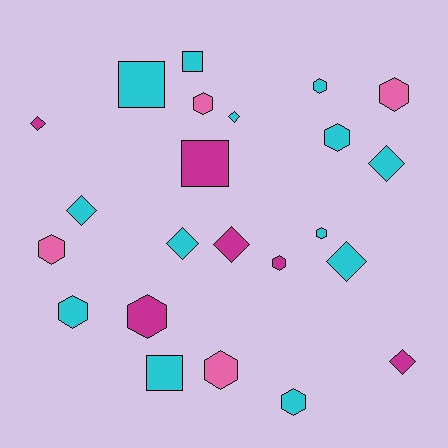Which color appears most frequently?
Cyan, with 13 objects.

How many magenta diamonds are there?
There are 3 magenta diamonds.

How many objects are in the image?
There are 23 objects.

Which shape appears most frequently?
Hexagon, with 11 objects.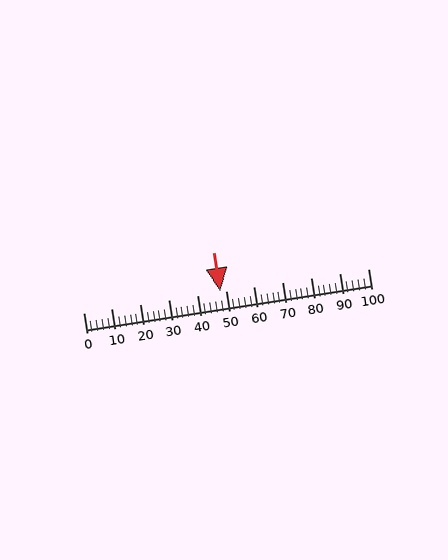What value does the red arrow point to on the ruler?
The red arrow points to approximately 48.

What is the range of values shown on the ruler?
The ruler shows values from 0 to 100.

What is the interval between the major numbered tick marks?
The major tick marks are spaced 10 units apart.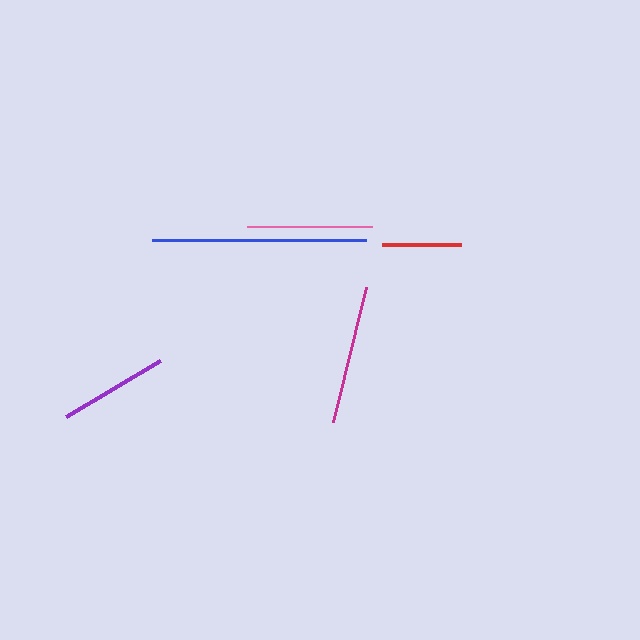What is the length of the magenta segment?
The magenta segment is approximately 140 pixels long.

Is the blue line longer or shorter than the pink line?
The blue line is longer than the pink line.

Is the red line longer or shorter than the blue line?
The blue line is longer than the red line.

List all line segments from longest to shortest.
From longest to shortest: blue, magenta, pink, purple, red.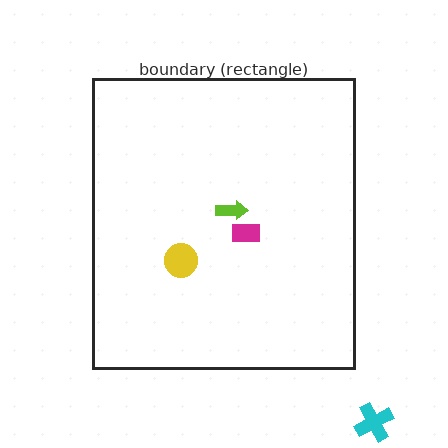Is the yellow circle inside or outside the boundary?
Inside.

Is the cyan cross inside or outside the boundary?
Outside.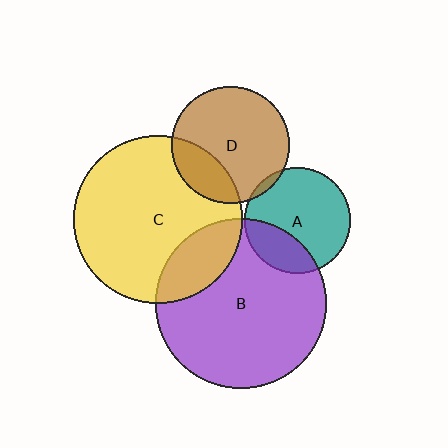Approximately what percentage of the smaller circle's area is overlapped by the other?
Approximately 25%.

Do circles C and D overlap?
Yes.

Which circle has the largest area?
Circle B (purple).